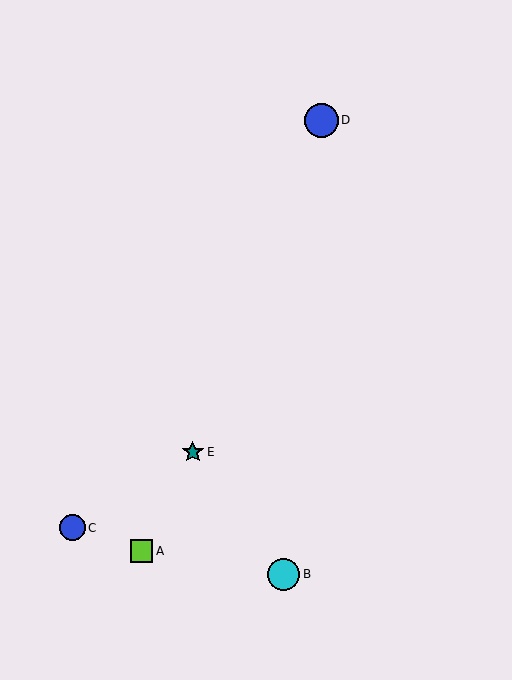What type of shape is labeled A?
Shape A is a lime square.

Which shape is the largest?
The blue circle (labeled D) is the largest.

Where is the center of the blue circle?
The center of the blue circle is at (321, 120).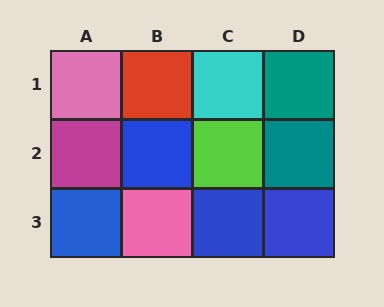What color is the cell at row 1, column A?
Pink.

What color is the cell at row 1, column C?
Cyan.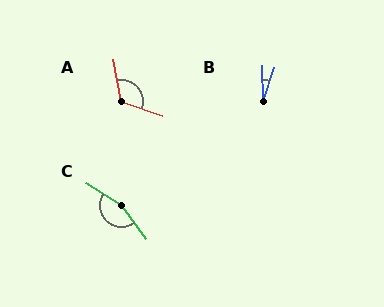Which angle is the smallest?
B, at approximately 18 degrees.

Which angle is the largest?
C, at approximately 158 degrees.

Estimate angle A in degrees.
Approximately 119 degrees.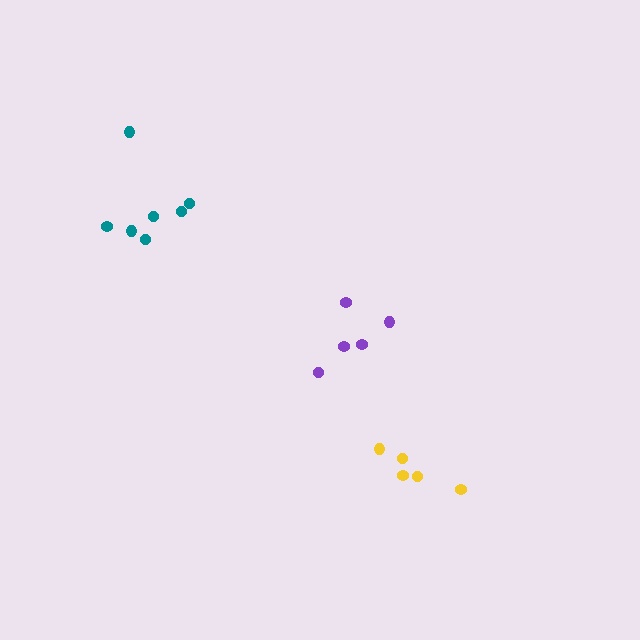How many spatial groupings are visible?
There are 3 spatial groupings.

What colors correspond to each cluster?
The clusters are colored: purple, yellow, teal.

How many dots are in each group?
Group 1: 5 dots, Group 2: 5 dots, Group 3: 7 dots (17 total).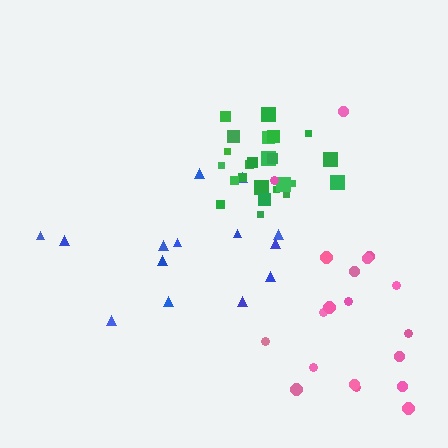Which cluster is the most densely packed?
Green.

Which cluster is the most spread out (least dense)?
Blue.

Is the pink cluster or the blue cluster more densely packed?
Pink.